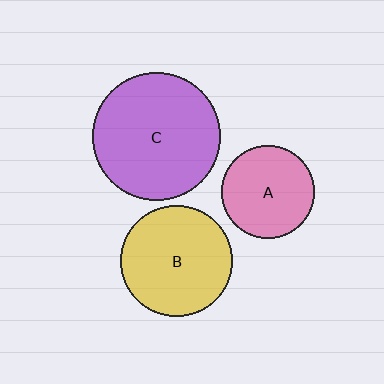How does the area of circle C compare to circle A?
Approximately 1.9 times.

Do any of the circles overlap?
No, none of the circles overlap.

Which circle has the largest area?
Circle C (purple).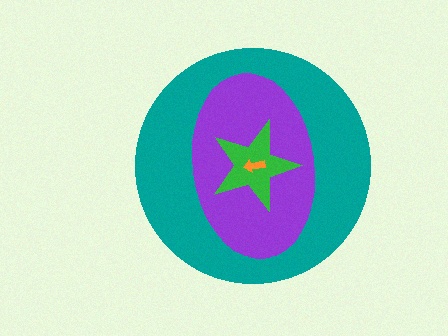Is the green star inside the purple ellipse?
Yes.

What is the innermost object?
The orange arrow.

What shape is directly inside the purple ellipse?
The green star.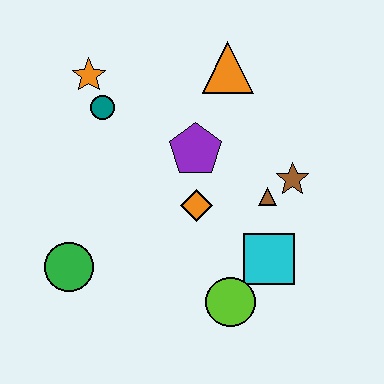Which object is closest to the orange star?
The teal circle is closest to the orange star.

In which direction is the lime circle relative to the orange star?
The lime circle is below the orange star.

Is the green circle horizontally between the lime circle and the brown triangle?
No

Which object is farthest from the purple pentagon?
The green circle is farthest from the purple pentagon.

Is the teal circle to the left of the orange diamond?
Yes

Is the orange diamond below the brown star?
Yes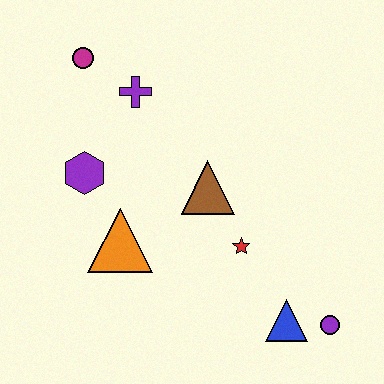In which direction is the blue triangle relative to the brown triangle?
The blue triangle is below the brown triangle.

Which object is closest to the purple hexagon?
The orange triangle is closest to the purple hexagon.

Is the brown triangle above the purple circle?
Yes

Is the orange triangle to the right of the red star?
No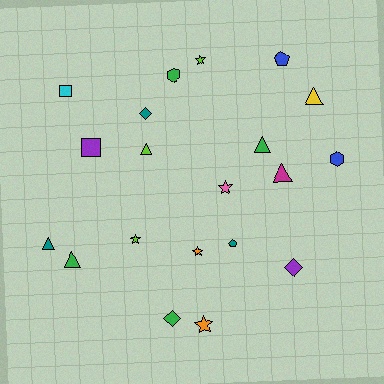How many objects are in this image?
There are 20 objects.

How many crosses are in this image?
There are no crosses.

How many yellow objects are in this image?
There is 1 yellow object.